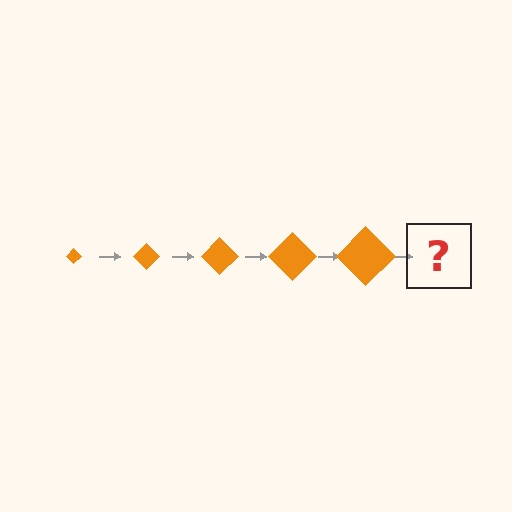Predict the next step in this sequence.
The next step is an orange diamond, larger than the previous one.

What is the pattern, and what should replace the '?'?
The pattern is that the diamond gets progressively larger each step. The '?' should be an orange diamond, larger than the previous one.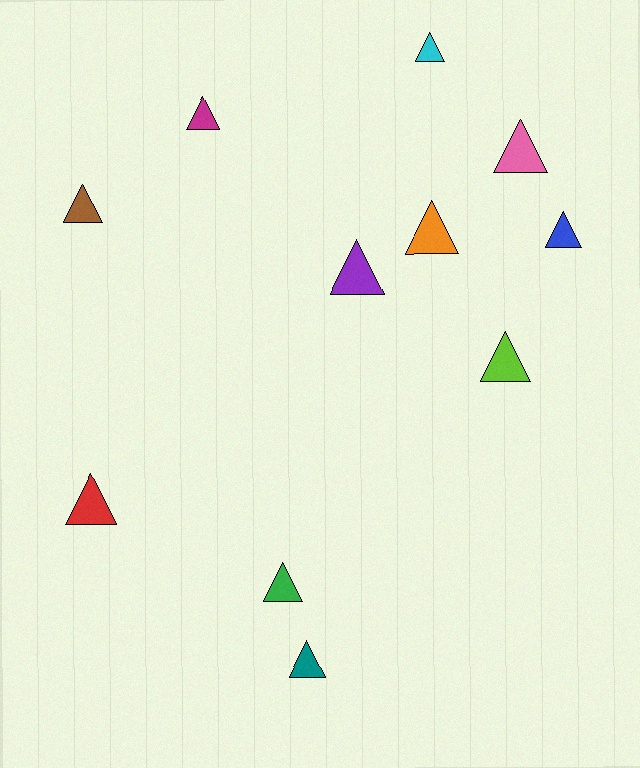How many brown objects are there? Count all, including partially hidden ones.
There is 1 brown object.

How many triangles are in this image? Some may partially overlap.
There are 11 triangles.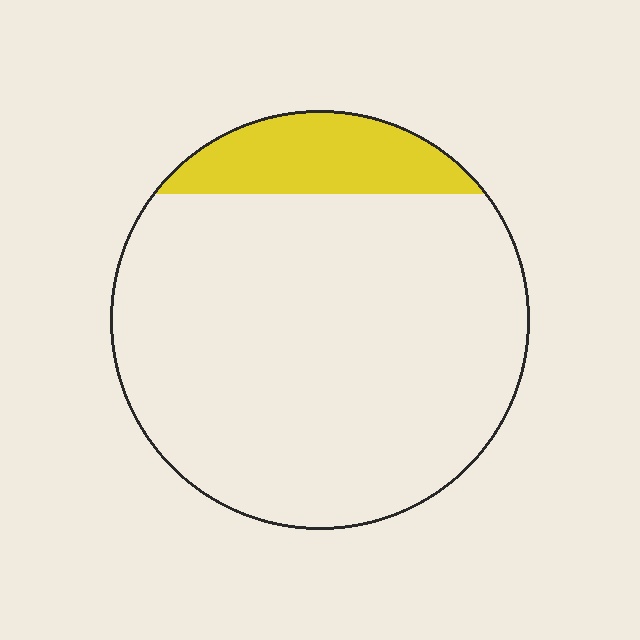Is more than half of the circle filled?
No.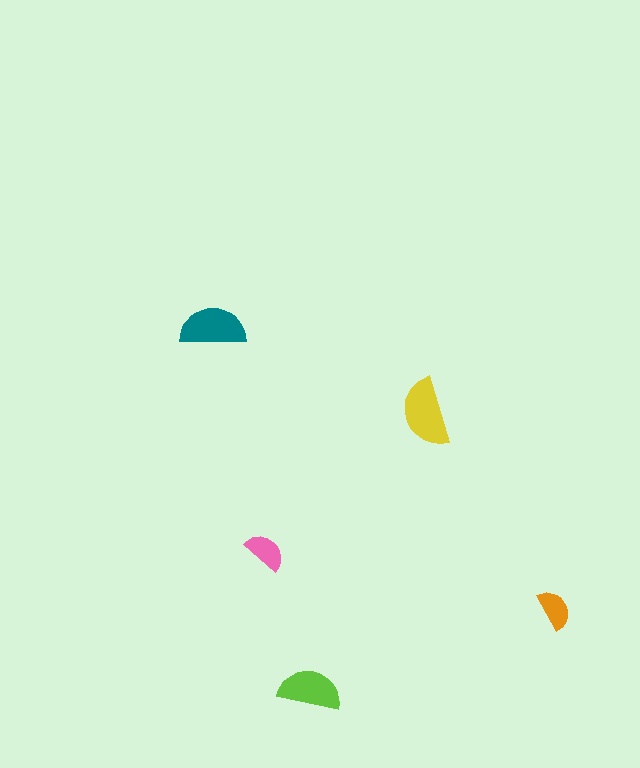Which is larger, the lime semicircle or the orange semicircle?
The lime one.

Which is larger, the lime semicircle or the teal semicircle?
The teal one.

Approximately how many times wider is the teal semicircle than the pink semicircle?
About 1.5 times wider.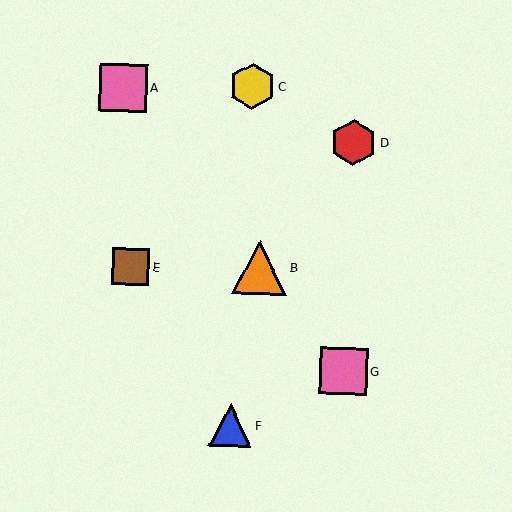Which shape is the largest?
The orange triangle (labeled B) is the largest.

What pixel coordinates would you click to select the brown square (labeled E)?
Click at (131, 267) to select the brown square E.